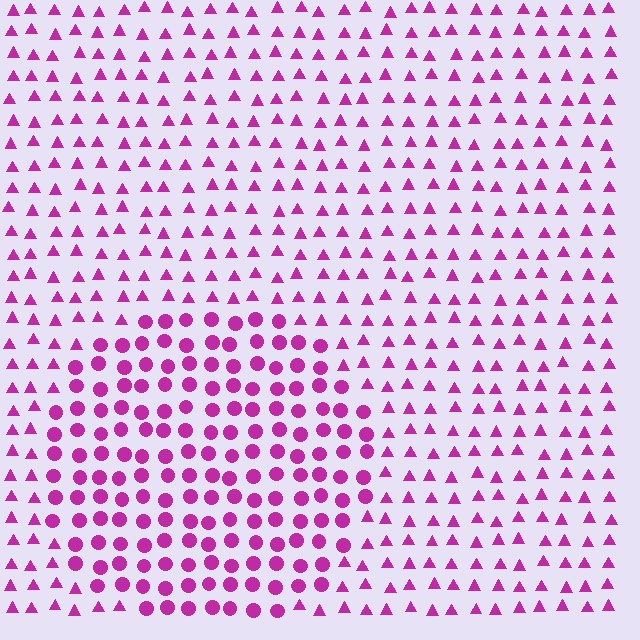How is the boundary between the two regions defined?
The boundary is defined by a change in element shape: circles inside vs. triangles outside. All elements share the same color and spacing.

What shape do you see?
I see a circle.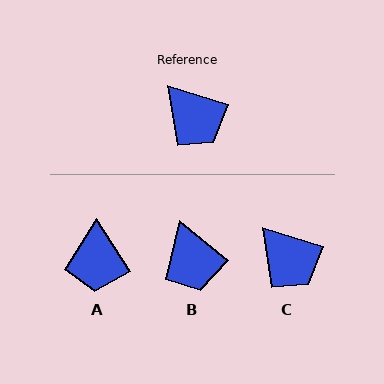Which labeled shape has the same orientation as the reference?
C.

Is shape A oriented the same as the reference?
No, it is off by about 40 degrees.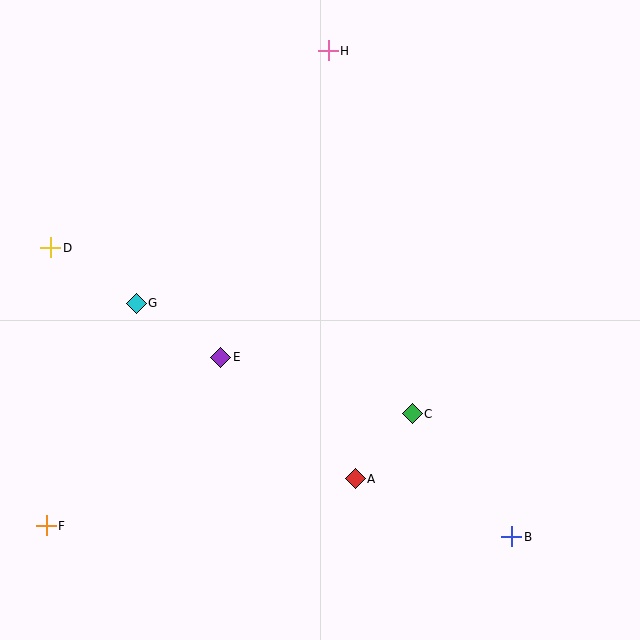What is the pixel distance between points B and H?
The distance between B and H is 520 pixels.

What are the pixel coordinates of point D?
Point D is at (51, 248).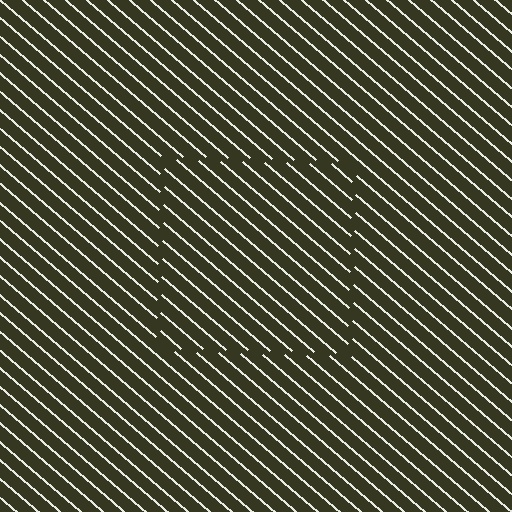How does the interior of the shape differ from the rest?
The interior of the shape contains the same grating, shifted by half a period — the contour is defined by the phase discontinuity where line-ends from the inner and outer gratings abut.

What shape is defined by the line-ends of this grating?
An illusory square. The interior of the shape contains the same grating, shifted by half a period — the contour is defined by the phase discontinuity where line-ends from the inner and outer gratings abut.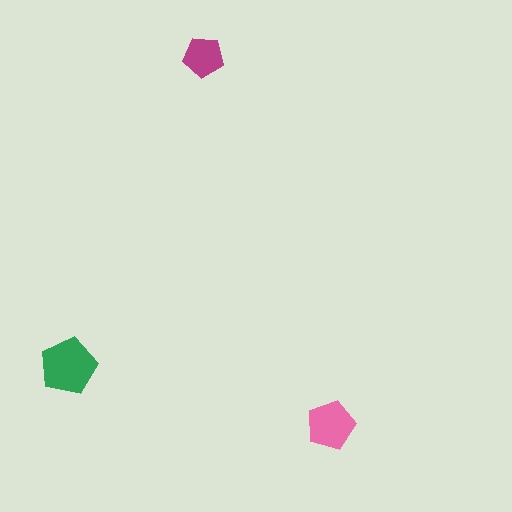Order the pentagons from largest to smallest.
the green one, the pink one, the magenta one.